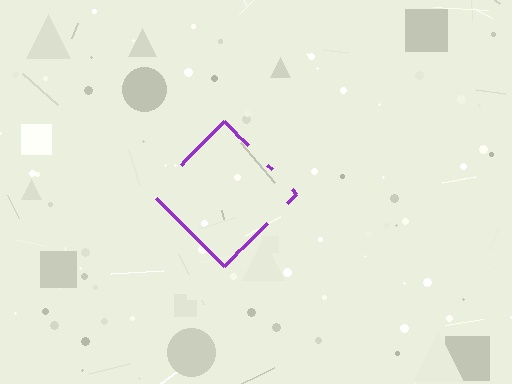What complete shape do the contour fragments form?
The contour fragments form a diamond.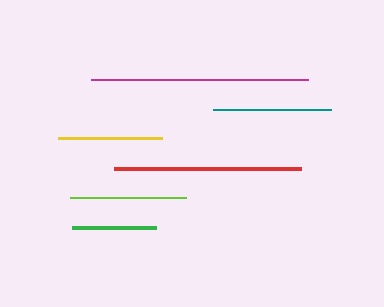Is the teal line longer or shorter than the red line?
The red line is longer than the teal line.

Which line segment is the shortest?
The green line is the shortest at approximately 84 pixels.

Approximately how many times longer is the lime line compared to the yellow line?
The lime line is approximately 1.1 times the length of the yellow line.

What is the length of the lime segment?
The lime segment is approximately 116 pixels long.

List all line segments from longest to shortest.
From longest to shortest: magenta, red, teal, lime, yellow, green.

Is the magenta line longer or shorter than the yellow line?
The magenta line is longer than the yellow line.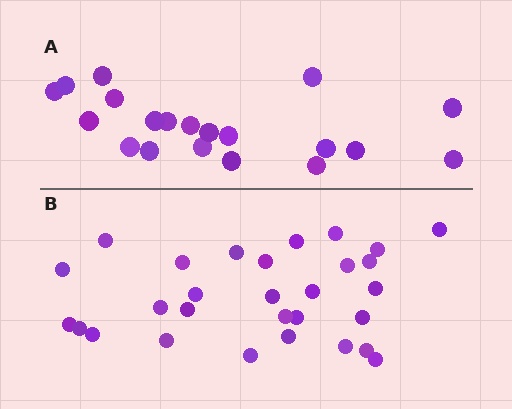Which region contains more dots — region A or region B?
Region B (the bottom region) has more dots.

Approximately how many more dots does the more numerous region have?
Region B has roughly 8 or so more dots than region A.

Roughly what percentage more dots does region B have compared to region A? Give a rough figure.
About 45% more.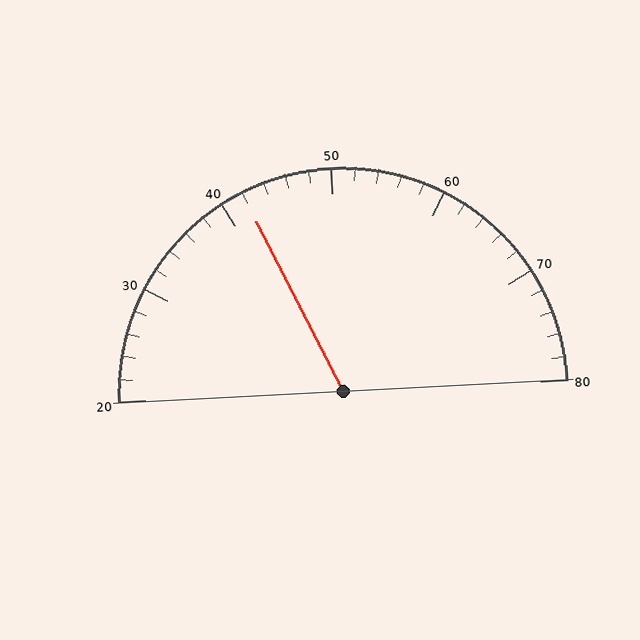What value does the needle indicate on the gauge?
The needle indicates approximately 42.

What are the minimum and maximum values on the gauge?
The gauge ranges from 20 to 80.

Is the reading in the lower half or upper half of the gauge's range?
The reading is in the lower half of the range (20 to 80).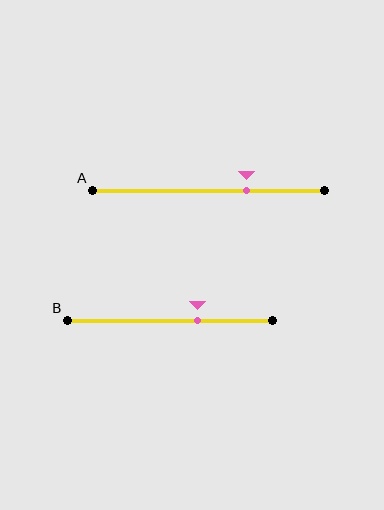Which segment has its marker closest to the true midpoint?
Segment B has its marker closest to the true midpoint.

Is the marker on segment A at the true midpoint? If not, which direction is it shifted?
No, the marker on segment A is shifted to the right by about 17% of the segment length.